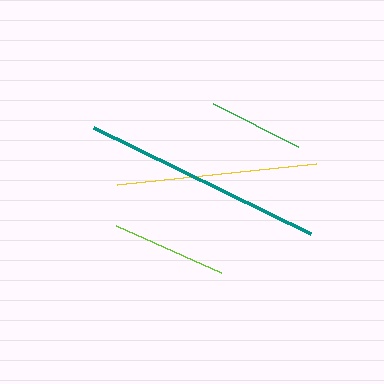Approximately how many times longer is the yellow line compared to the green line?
The yellow line is approximately 2.1 times the length of the green line.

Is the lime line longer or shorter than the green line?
The lime line is longer than the green line.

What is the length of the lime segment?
The lime segment is approximately 115 pixels long.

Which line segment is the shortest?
The green line is the shortest at approximately 95 pixels.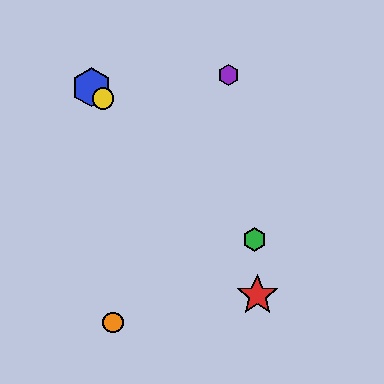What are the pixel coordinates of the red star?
The red star is at (257, 295).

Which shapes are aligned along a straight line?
The blue hexagon, the green hexagon, the yellow circle are aligned along a straight line.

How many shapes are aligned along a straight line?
3 shapes (the blue hexagon, the green hexagon, the yellow circle) are aligned along a straight line.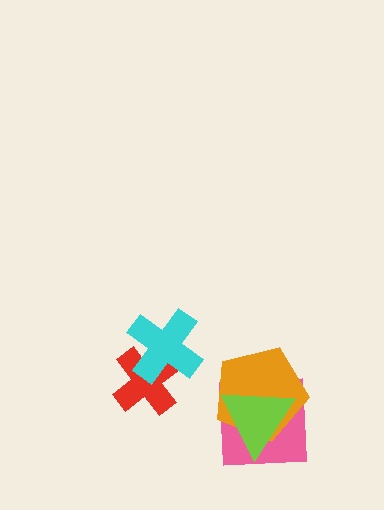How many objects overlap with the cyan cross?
1 object overlaps with the cyan cross.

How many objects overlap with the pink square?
2 objects overlap with the pink square.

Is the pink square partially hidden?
Yes, it is partially covered by another shape.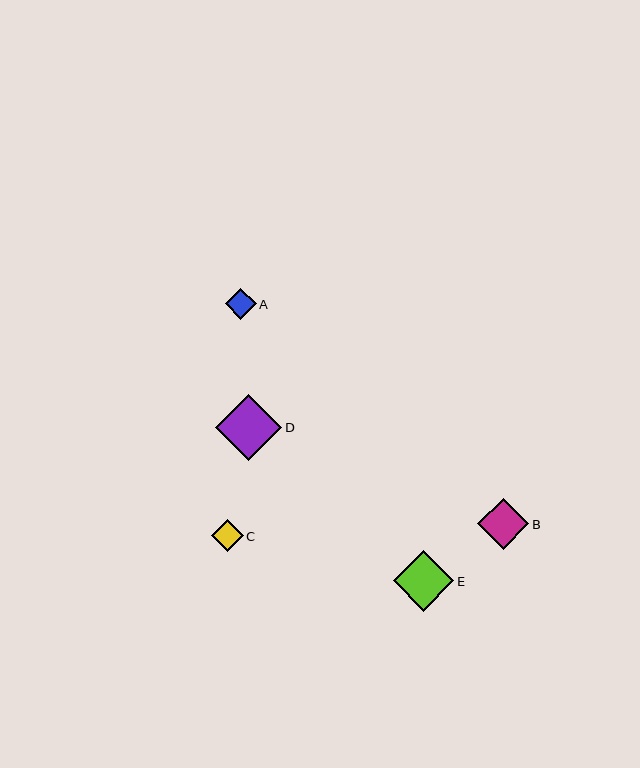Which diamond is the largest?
Diamond D is the largest with a size of approximately 66 pixels.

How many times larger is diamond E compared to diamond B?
Diamond E is approximately 1.2 times the size of diamond B.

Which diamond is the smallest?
Diamond A is the smallest with a size of approximately 30 pixels.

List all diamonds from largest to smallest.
From largest to smallest: D, E, B, C, A.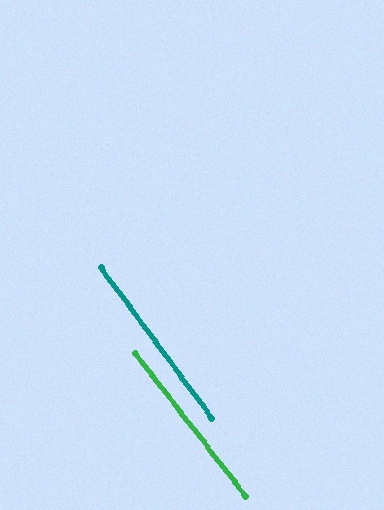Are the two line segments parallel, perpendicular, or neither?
Parallel — their directions differ by only 1.5°.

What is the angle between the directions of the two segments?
Approximately 1 degree.